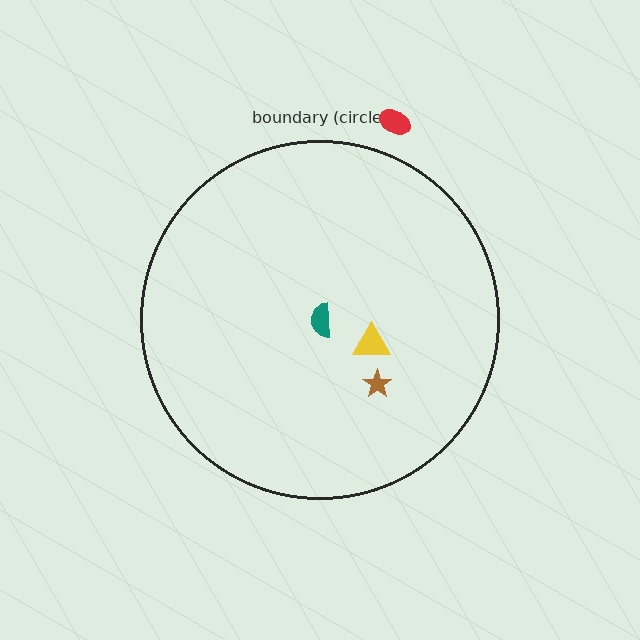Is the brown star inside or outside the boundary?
Inside.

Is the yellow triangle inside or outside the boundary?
Inside.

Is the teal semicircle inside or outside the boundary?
Inside.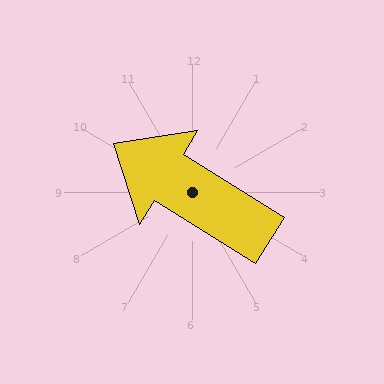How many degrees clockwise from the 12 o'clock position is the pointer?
Approximately 302 degrees.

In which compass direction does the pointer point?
Northwest.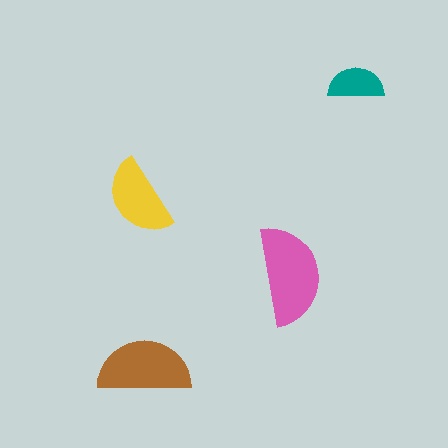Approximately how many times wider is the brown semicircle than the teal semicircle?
About 1.5 times wider.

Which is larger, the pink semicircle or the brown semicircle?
The pink one.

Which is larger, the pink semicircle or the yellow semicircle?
The pink one.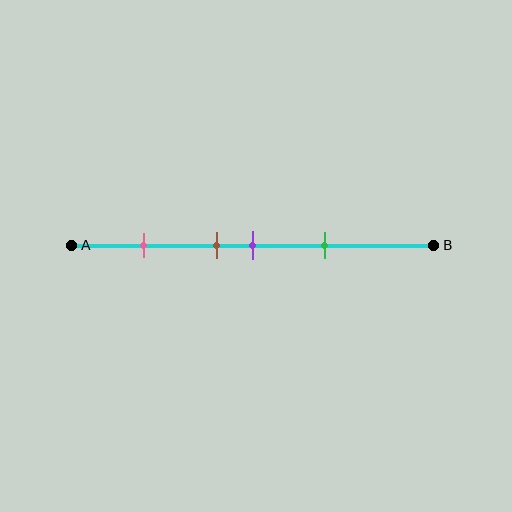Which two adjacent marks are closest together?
The brown and purple marks are the closest adjacent pair.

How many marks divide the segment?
There are 4 marks dividing the segment.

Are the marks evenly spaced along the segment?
No, the marks are not evenly spaced.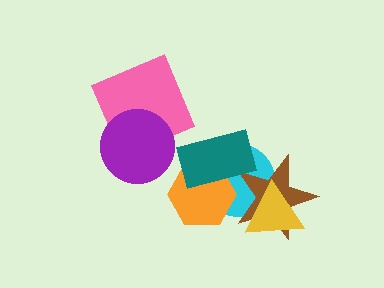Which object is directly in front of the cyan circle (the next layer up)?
The brown star is directly in front of the cyan circle.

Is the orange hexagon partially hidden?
Yes, it is partially covered by another shape.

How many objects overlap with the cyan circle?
4 objects overlap with the cyan circle.